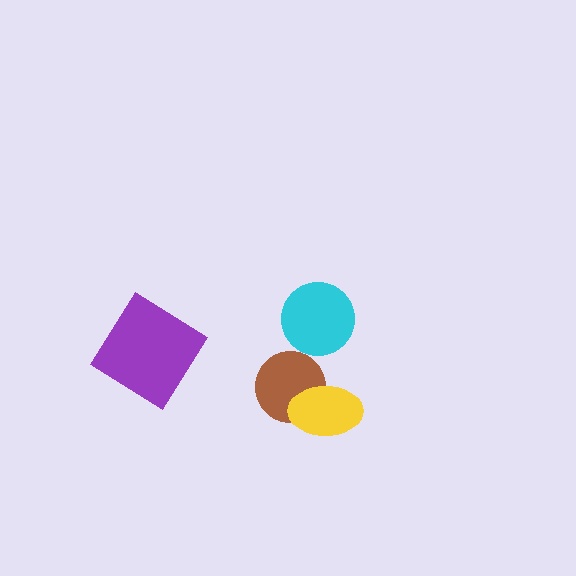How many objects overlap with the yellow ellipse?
1 object overlaps with the yellow ellipse.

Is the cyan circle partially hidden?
No, no other shape covers it.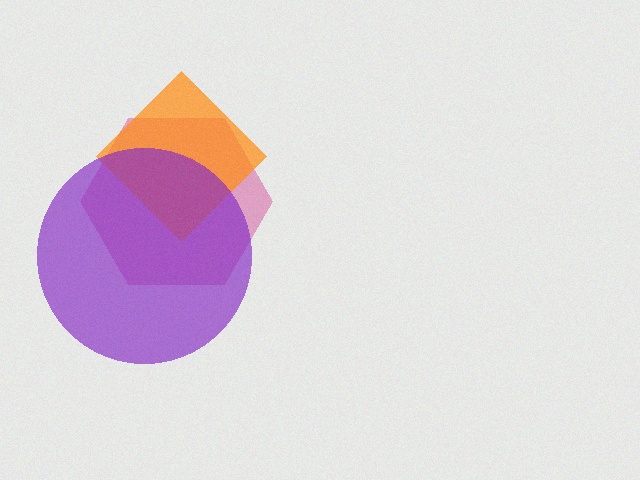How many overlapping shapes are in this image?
There are 3 overlapping shapes in the image.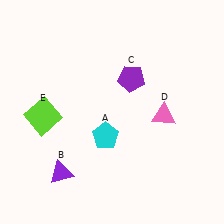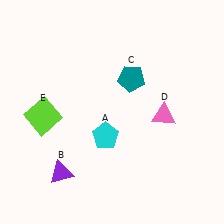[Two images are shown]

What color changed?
The pentagon (C) changed from purple in Image 1 to teal in Image 2.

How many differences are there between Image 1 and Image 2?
There is 1 difference between the two images.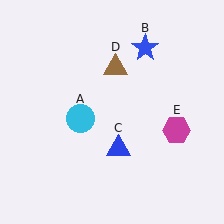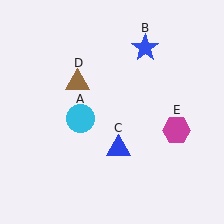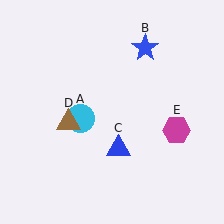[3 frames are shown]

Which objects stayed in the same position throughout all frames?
Cyan circle (object A) and blue star (object B) and blue triangle (object C) and magenta hexagon (object E) remained stationary.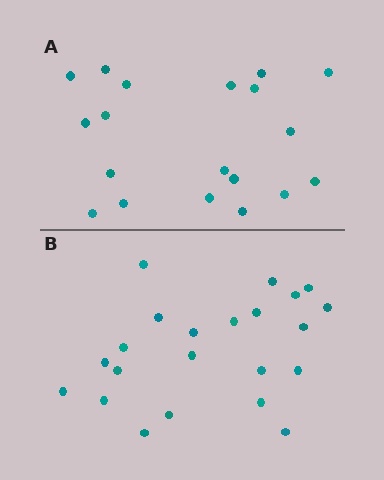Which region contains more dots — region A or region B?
Region B (the bottom region) has more dots.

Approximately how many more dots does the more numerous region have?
Region B has just a few more — roughly 2 or 3 more dots than region A.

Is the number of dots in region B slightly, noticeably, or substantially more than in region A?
Region B has only slightly more — the two regions are fairly close. The ratio is roughly 1.2 to 1.